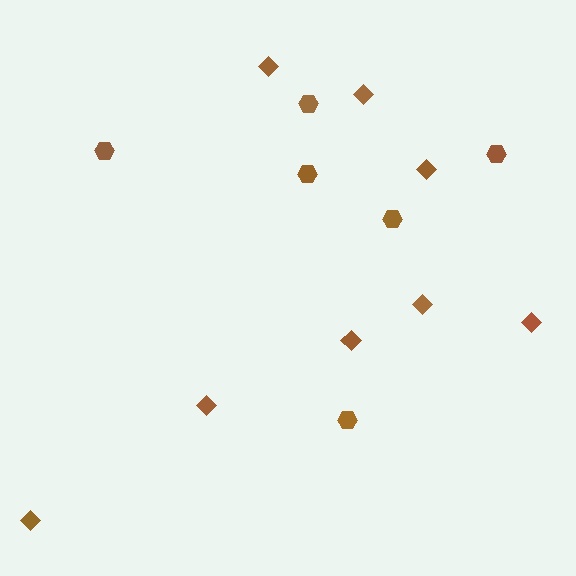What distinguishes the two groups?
There are 2 groups: one group of diamonds (8) and one group of hexagons (6).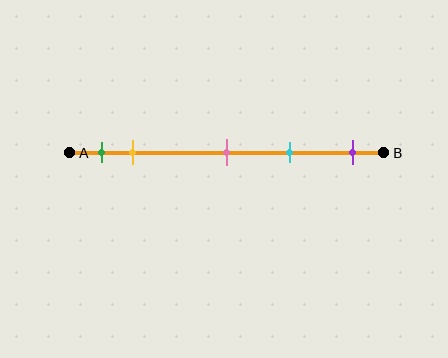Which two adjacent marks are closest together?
The green and yellow marks are the closest adjacent pair.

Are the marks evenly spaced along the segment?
No, the marks are not evenly spaced.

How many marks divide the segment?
There are 5 marks dividing the segment.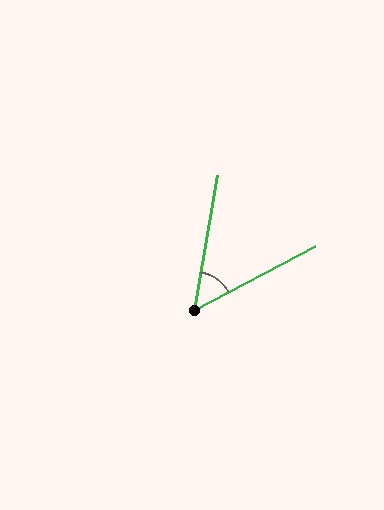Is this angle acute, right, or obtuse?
It is acute.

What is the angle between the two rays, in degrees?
Approximately 53 degrees.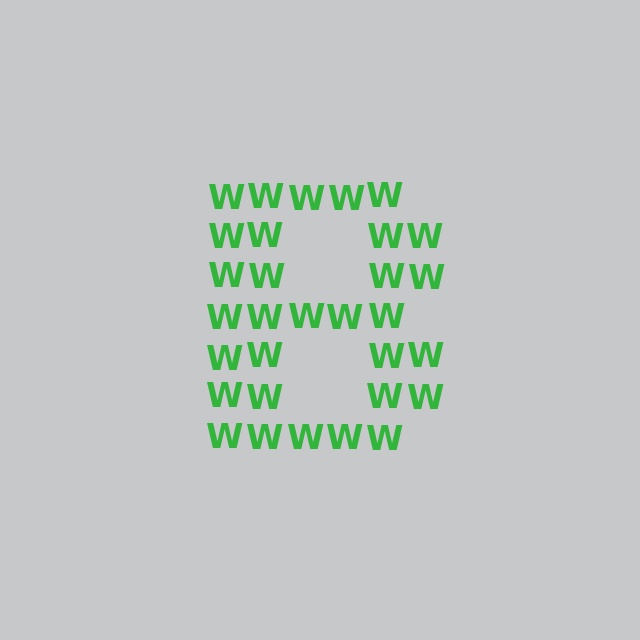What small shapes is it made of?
It is made of small letter W's.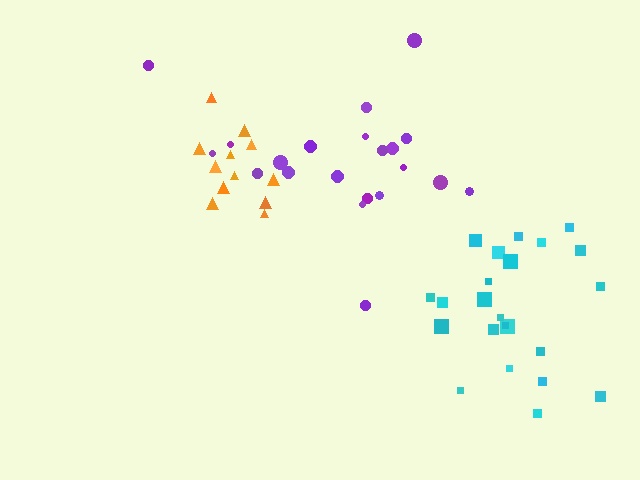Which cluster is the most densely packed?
Orange.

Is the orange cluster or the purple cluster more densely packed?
Orange.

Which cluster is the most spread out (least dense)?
Purple.